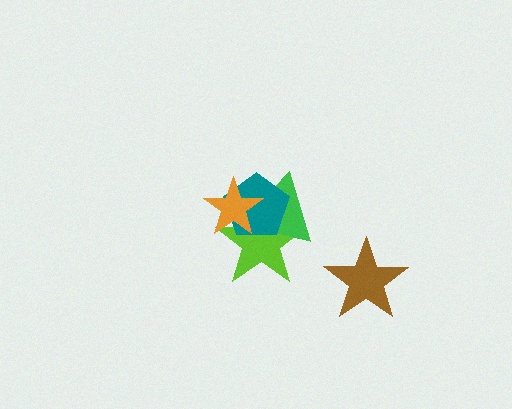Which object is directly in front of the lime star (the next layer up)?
The green triangle is directly in front of the lime star.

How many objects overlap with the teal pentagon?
3 objects overlap with the teal pentagon.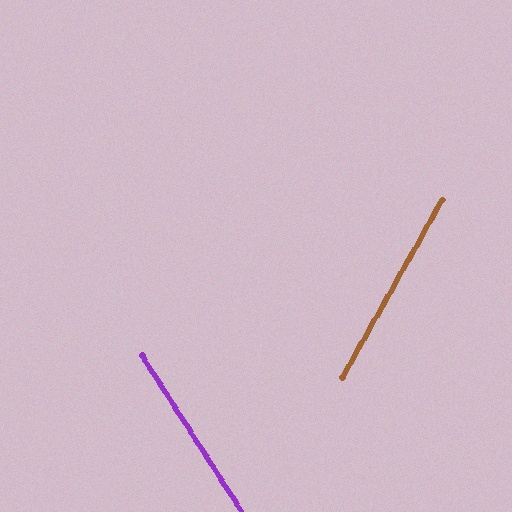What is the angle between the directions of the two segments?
Approximately 62 degrees.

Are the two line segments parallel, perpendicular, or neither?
Neither parallel nor perpendicular — they differ by about 62°.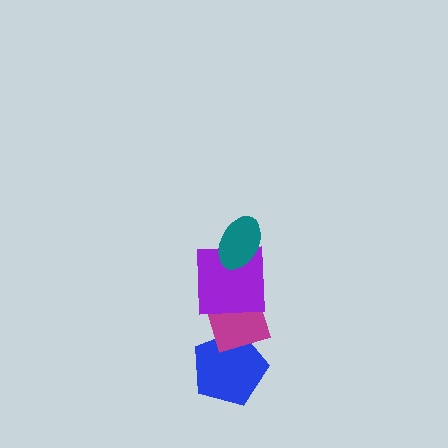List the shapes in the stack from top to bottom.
From top to bottom: the teal ellipse, the purple square, the magenta diamond, the blue pentagon.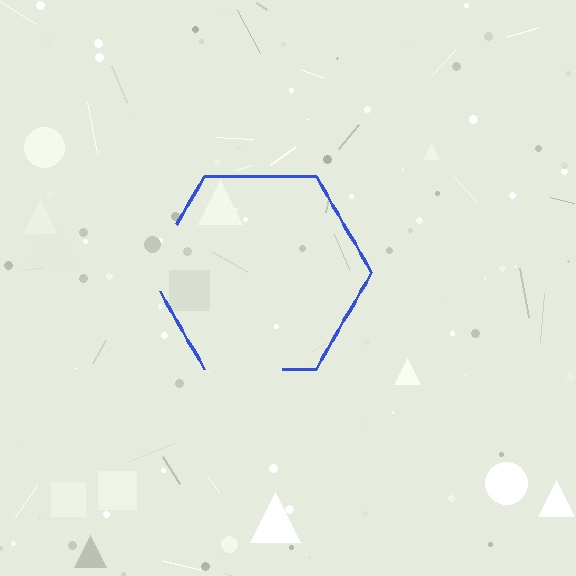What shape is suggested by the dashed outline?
The dashed outline suggests a hexagon.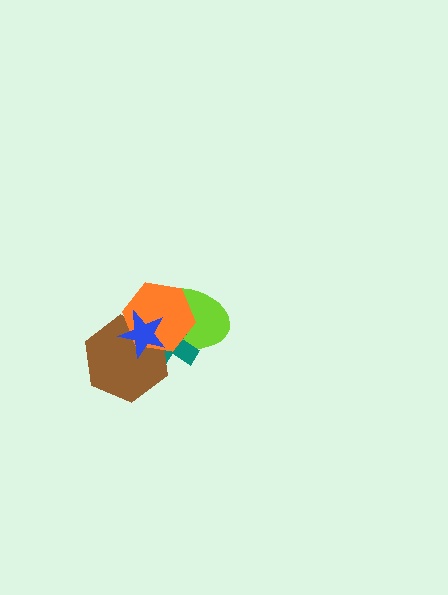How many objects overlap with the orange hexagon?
4 objects overlap with the orange hexagon.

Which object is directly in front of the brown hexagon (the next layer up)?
The orange hexagon is directly in front of the brown hexagon.